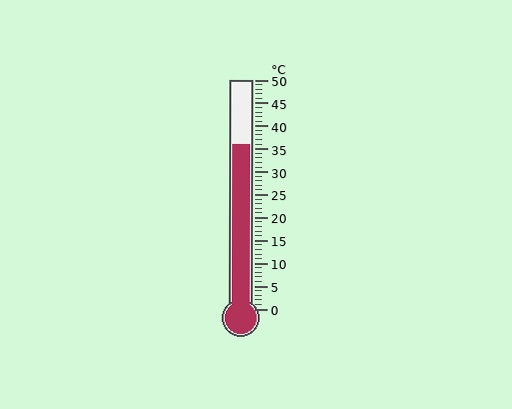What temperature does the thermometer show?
The thermometer shows approximately 36°C.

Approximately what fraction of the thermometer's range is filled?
The thermometer is filled to approximately 70% of its range.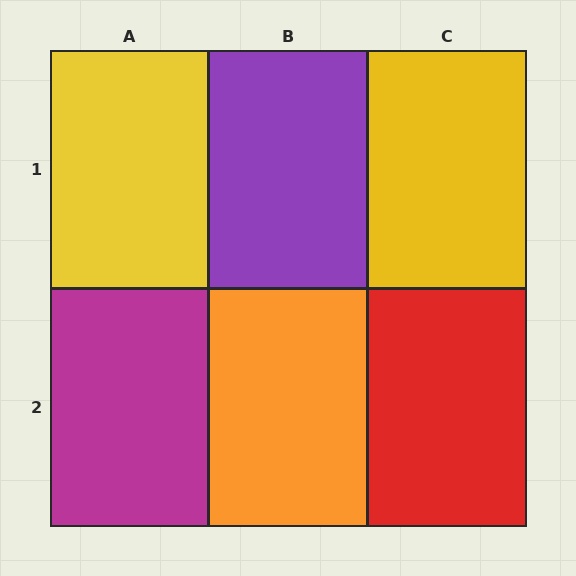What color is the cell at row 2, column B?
Orange.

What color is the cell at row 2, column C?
Red.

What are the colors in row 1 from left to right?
Yellow, purple, yellow.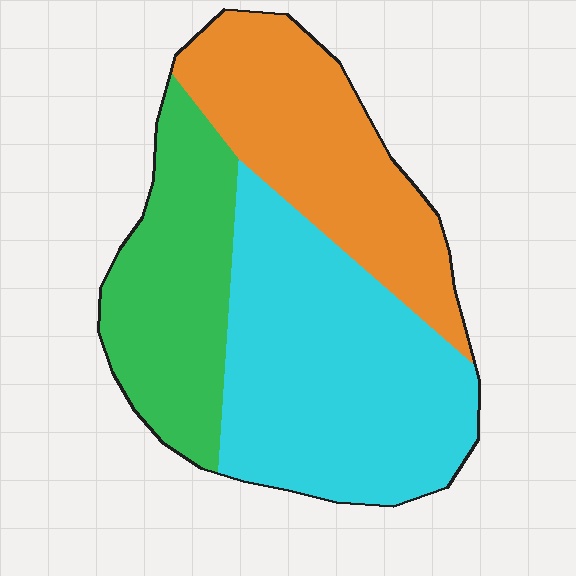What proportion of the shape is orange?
Orange covers 30% of the shape.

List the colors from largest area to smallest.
From largest to smallest: cyan, orange, green.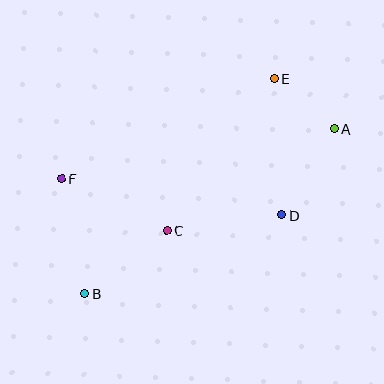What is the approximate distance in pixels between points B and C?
The distance between B and C is approximately 103 pixels.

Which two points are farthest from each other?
Points A and B are farthest from each other.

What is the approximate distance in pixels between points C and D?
The distance between C and D is approximately 116 pixels.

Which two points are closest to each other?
Points A and E are closest to each other.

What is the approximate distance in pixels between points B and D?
The distance between B and D is approximately 212 pixels.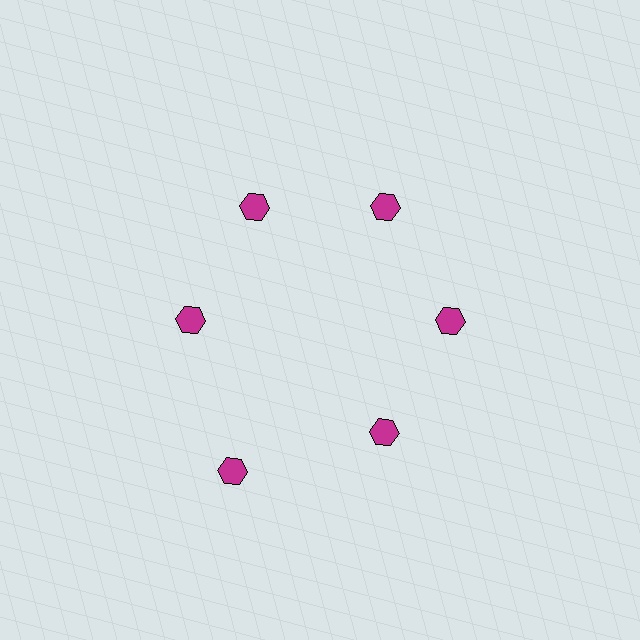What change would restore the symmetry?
The symmetry would be restored by moving it inward, back onto the ring so that all 6 hexagons sit at equal angles and equal distance from the center.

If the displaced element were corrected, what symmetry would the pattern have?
It would have 6-fold rotational symmetry — the pattern would map onto itself every 60 degrees.